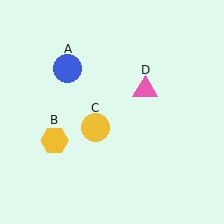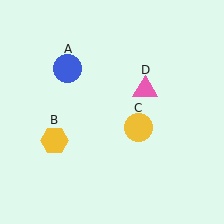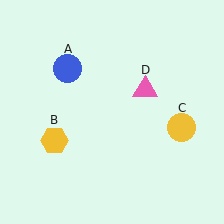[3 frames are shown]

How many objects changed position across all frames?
1 object changed position: yellow circle (object C).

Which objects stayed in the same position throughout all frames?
Blue circle (object A) and yellow hexagon (object B) and pink triangle (object D) remained stationary.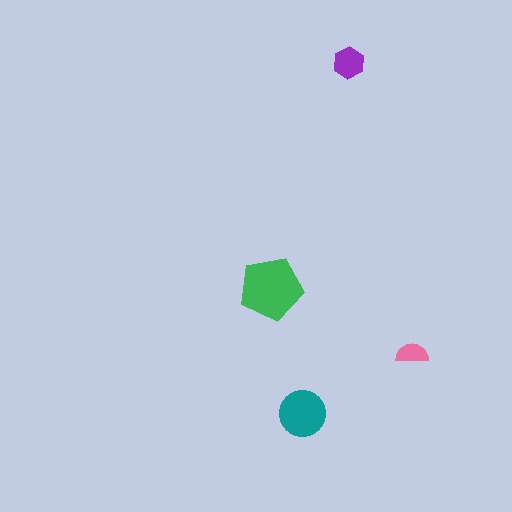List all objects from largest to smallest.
The green pentagon, the teal circle, the purple hexagon, the pink semicircle.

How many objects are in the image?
There are 4 objects in the image.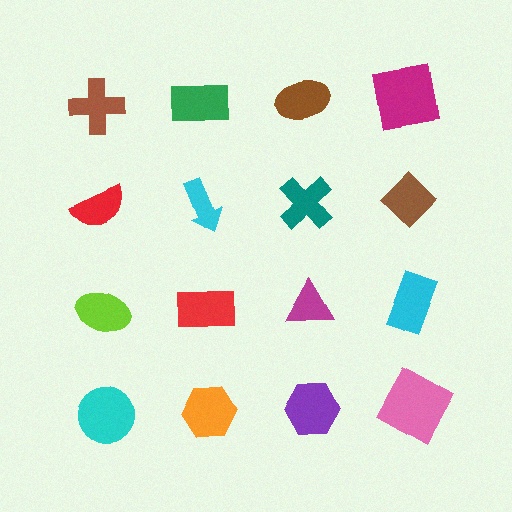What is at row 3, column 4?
A cyan rectangle.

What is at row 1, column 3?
A brown ellipse.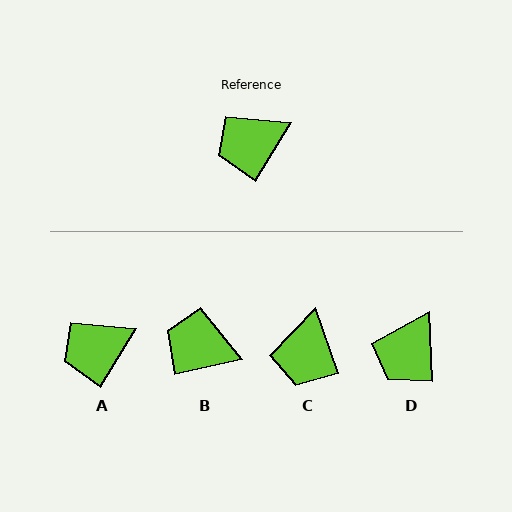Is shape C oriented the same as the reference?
No, it is off by about 51 degrees.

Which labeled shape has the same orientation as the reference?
A.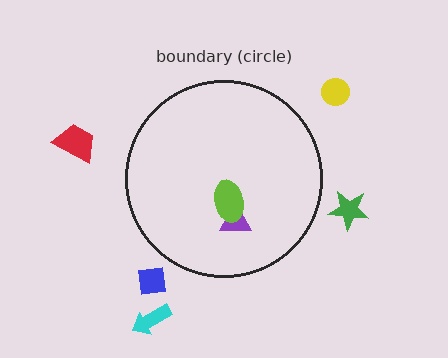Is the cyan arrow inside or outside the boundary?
Outside.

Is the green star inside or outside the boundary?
Outside.